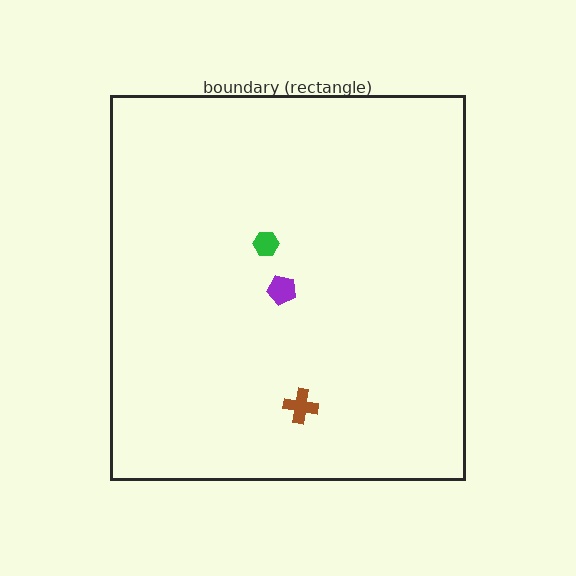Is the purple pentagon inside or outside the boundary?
Inside.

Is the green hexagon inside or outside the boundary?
Inside.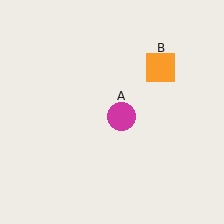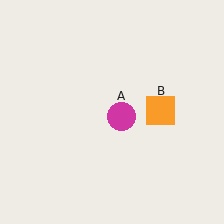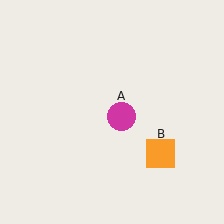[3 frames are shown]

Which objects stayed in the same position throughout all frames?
Magenta circle (object A) remained stationary.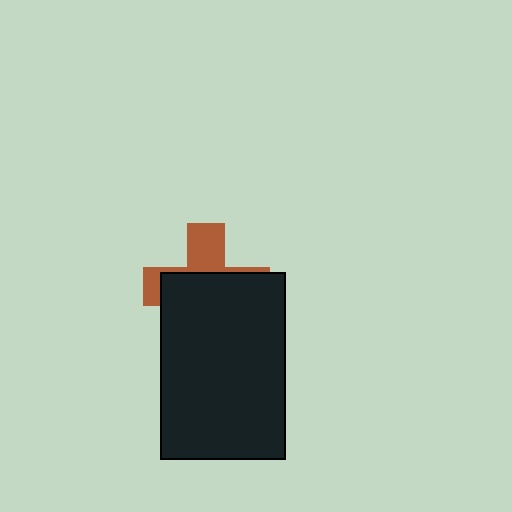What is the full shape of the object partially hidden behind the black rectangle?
The partially hidden object is a brown cross.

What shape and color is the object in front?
The object in front is a black rectangle.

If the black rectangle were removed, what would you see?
You would see the complete brown cross.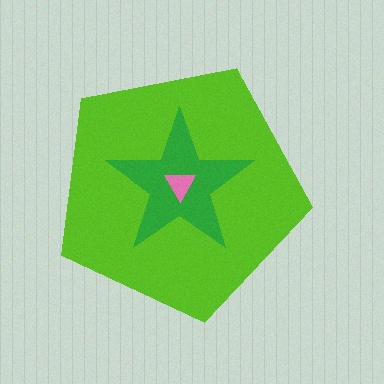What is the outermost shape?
The lime pentagon.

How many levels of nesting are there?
3.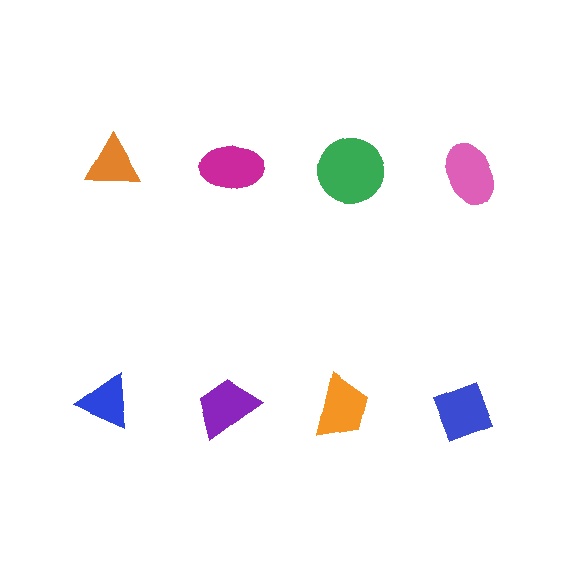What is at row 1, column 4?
A pink ellipse.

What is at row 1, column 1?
An orange triangle.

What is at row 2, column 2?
A purple trapezoid.